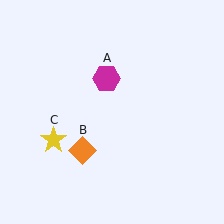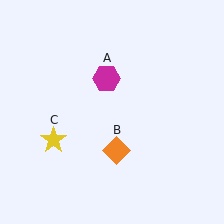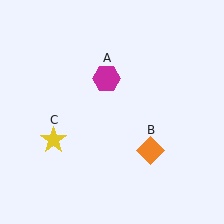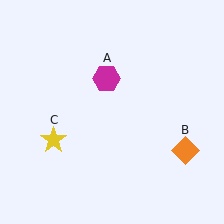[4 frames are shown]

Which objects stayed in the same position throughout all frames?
Magenta hexagon (object A) and yellow star (object C) remained stationary.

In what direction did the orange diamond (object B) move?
The orange diamond (object B) moved right.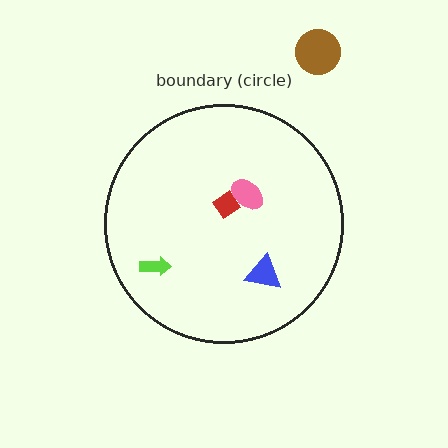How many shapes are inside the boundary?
4 inside, 1 outside.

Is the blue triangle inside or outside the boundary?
Inside.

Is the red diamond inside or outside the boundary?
Inside.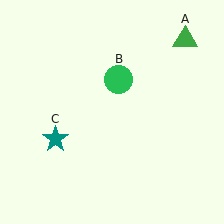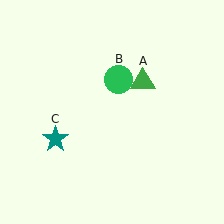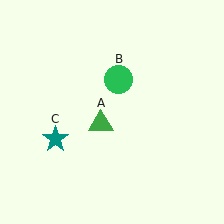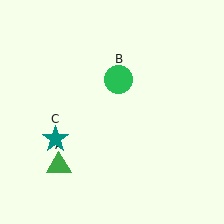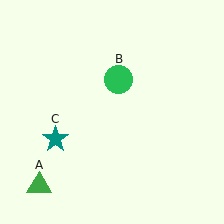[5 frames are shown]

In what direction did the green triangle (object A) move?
The green triangle (object A) moved down and to the left.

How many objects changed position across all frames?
1 object changed position: green triangle (object A).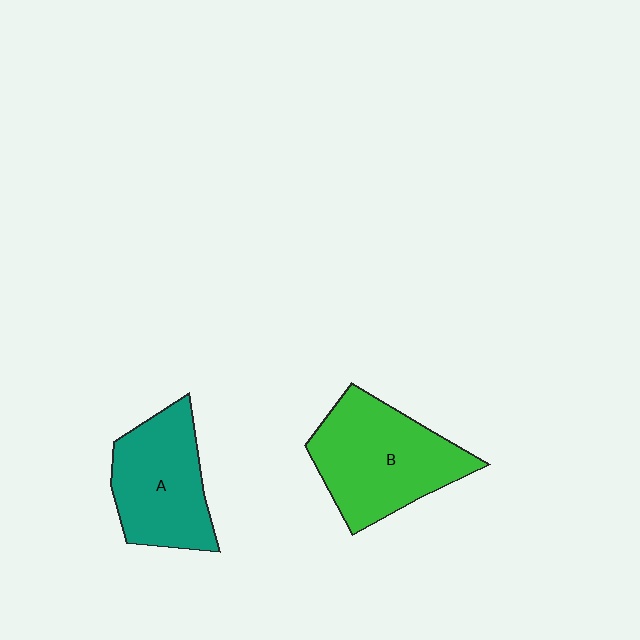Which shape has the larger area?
Shape B (green).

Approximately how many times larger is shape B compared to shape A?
Approximately 1.2 times.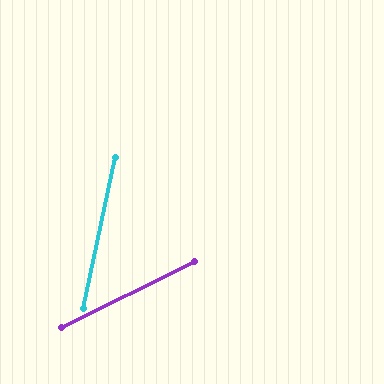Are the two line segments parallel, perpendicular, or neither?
Neither parallel nor perpendicular — they differ by about 52°.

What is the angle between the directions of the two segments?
Approximately 52 degrees.